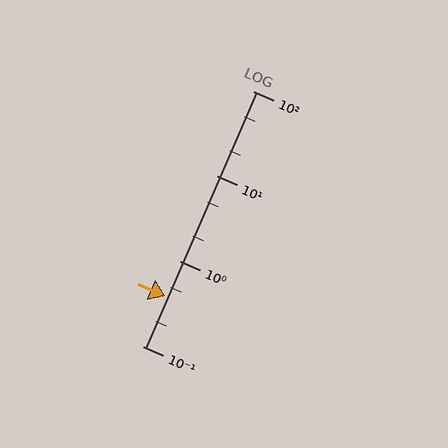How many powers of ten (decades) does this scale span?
The scale spans 3 decades, from 0.1 to 100.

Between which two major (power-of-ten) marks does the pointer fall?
The pointer is between 0.1 and 1.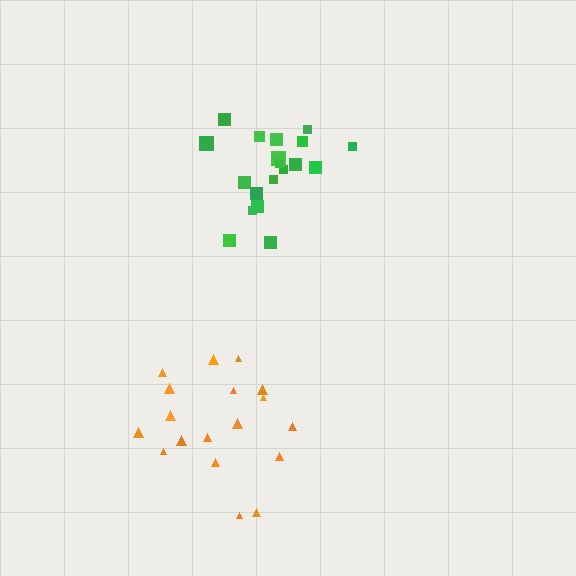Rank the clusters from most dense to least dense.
green, orange.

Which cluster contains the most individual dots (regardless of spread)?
Green (19).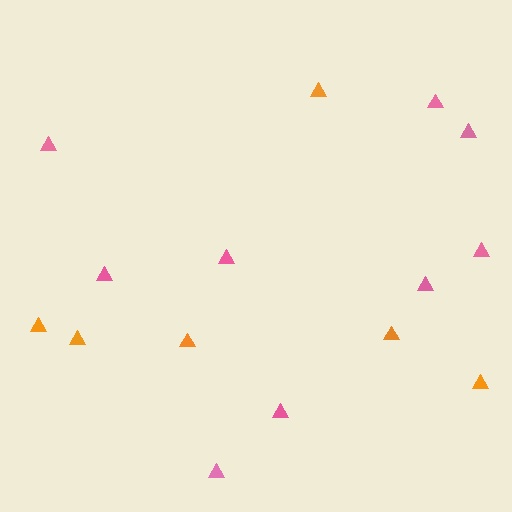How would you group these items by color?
There are 2 groups: one group of orange triangles (6) and one group of pink triangles (9).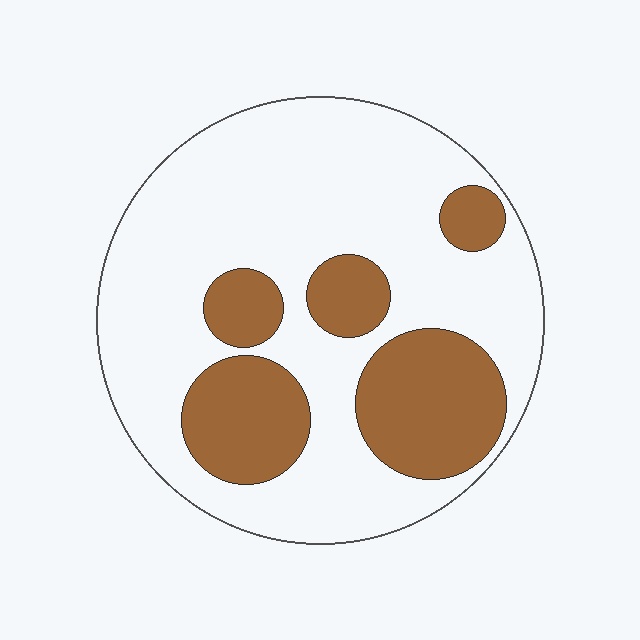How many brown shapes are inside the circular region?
5.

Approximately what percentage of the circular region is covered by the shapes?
Approximately 30%.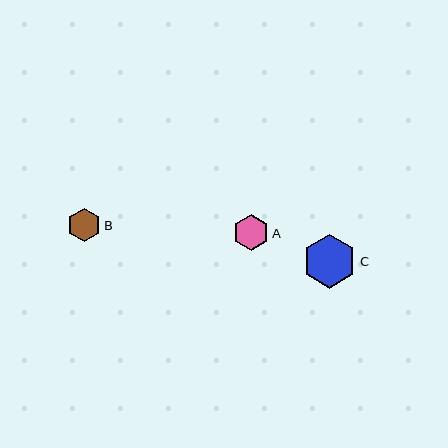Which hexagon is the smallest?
Hexagon B is the smallest with a size of approximately 33 pixels.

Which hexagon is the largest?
Hexagon C is the largest with a size of approximately 54 pixels.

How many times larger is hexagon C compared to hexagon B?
Hexagon C is approximately 1.6 times the size of hexagon B.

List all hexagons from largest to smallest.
From largest to smallest: C, A, B.